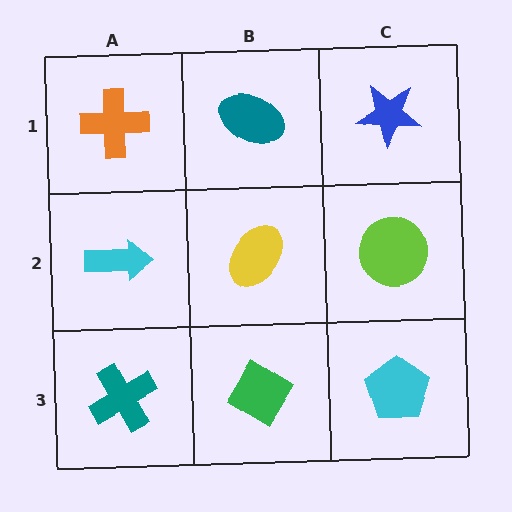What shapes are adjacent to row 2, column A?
An orange cross (row 1, column A), a teal cross (row 3, column A), a yellow ellipse (row 2, column B).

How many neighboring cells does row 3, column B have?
3.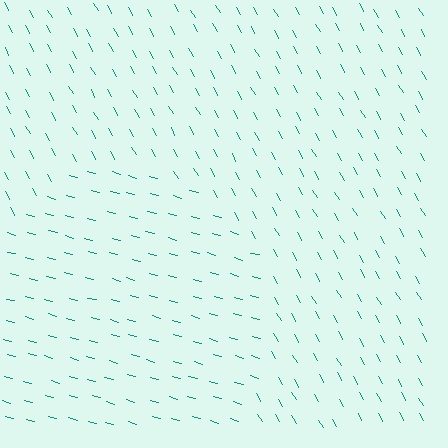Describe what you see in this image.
The image is filled with small teal line segments. A circle region in the image has lines oriented differently from the surrounding lines, creating a visible texture boundary.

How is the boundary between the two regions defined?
The boundary is defined purely by a change in line orientation (approximately 45 degrees difference). All lines are the same color and thickness.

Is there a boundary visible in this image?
Yes, there is a texture boundary formed by a change in line orientation.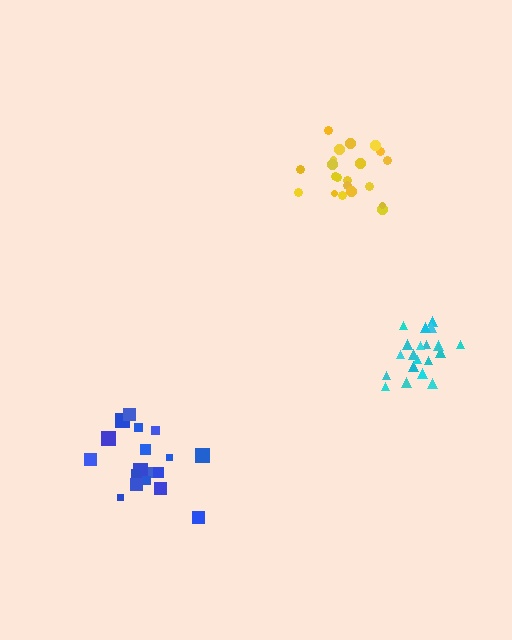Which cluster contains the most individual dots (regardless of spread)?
Yellow (21).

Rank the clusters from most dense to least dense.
cyan, blue, yellow.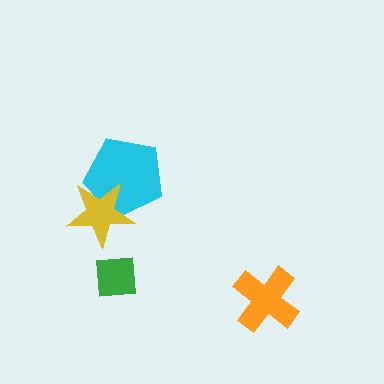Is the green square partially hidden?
No, no other shape covers it.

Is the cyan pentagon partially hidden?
Yes, it is partially covered by another shape.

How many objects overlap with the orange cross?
0 objects overlap with the orange cross.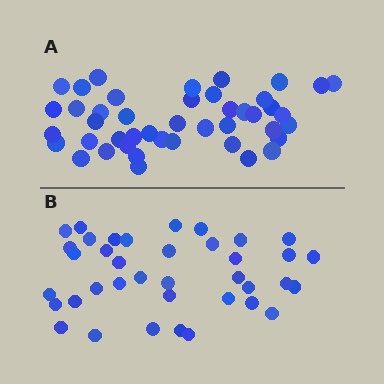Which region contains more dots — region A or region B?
Region A (the top region) has more dots.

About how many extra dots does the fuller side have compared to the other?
Region A has about 6 more dots than region B.